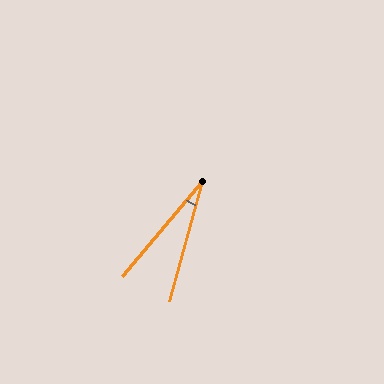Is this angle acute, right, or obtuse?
It is acute.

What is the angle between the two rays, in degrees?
Approximately 24 degrees.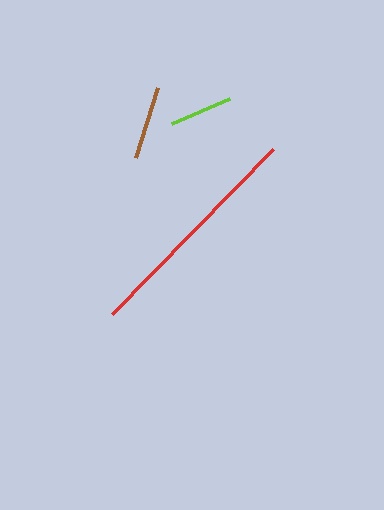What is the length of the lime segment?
The lime segment is approximately 63 pixels long.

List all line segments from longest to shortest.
From longest to shortest: red, brown, lime.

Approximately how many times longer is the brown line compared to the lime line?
The brown line is approximately 1.2 times the length of the lime line.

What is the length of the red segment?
The red segment is approximately 230 pixels long.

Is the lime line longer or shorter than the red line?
The red line is longer than the lime line.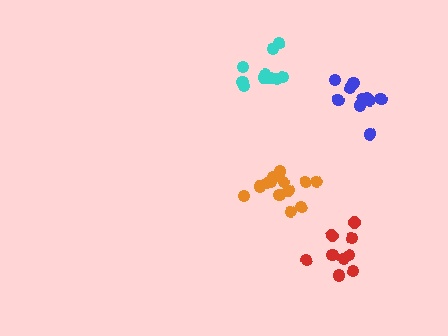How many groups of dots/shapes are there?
There are 4 groups.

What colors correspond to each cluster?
The clusters are colored: orange, red, cyan, blue.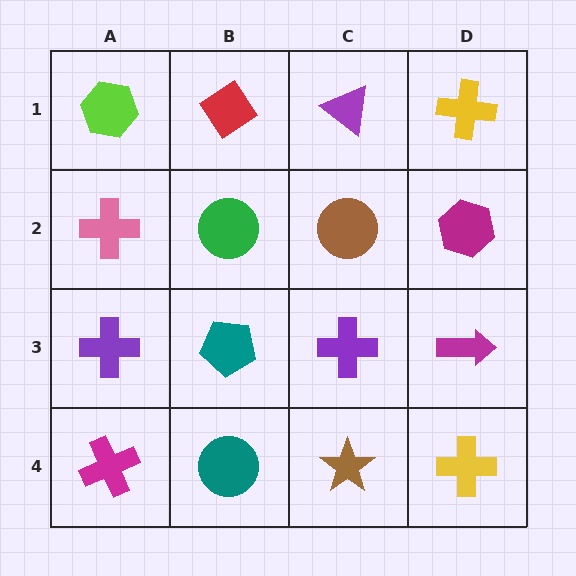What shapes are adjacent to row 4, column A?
A purple cross (row 3, column A), a teal circle (row 4, column B).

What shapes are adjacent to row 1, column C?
A brown circle (row 2, column C), a red diamond (row 1, column B), a yellow cross (row 1, column D).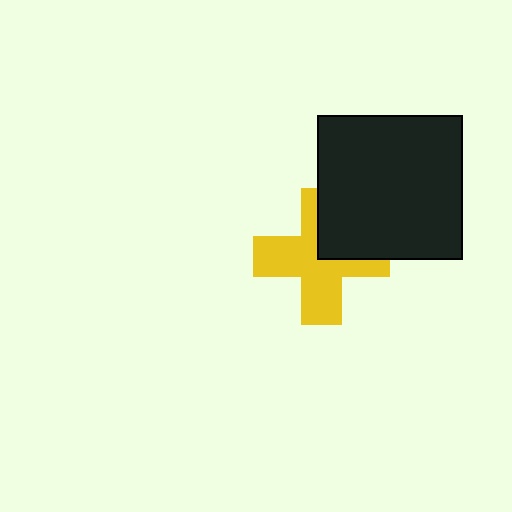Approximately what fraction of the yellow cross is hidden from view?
Roughly 30% of the yellow cross is hidden behind the black square.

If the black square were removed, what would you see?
You would see the complete yellow cross.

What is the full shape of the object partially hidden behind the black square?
The partially hidden object is a yellow cross.